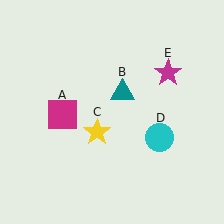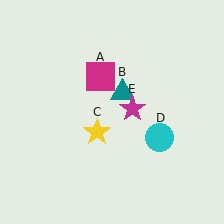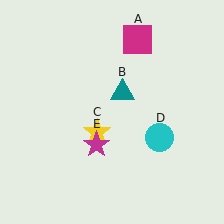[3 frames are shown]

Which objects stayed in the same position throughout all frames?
Teal triangle (object B) and yellow star (object C) and cyan circle (object D) remained stationary.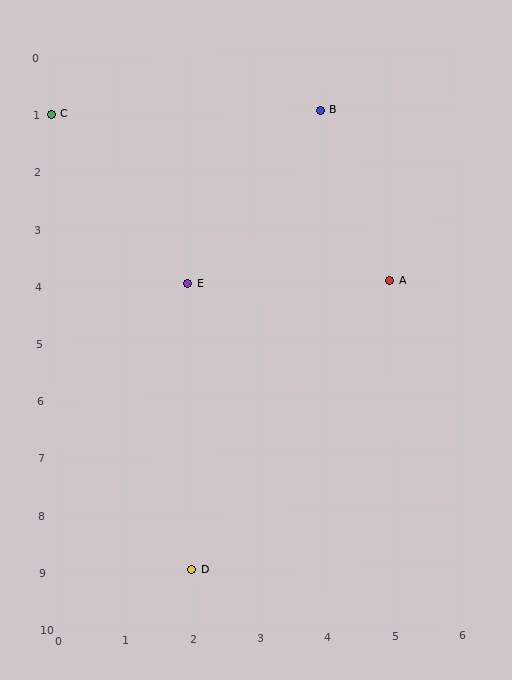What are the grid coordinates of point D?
Point D is at grid coordinates (2, 9).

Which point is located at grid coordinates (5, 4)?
Point A is at (5, 4).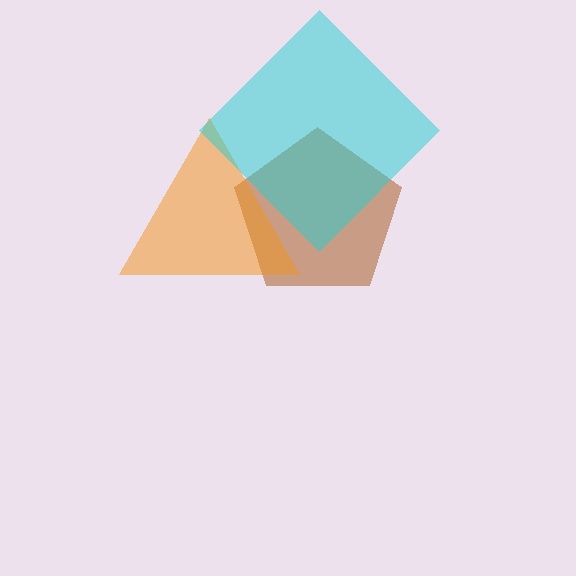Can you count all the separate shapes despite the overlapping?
Yes, there are 3 separate shapes.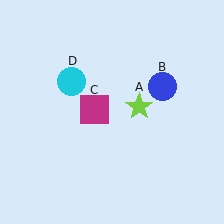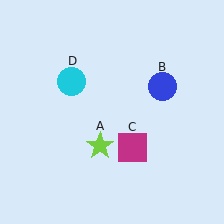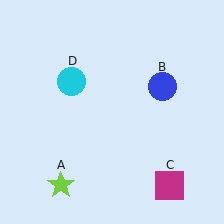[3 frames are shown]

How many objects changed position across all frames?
2 objects changed position: lime star (object A), magenta square (object C).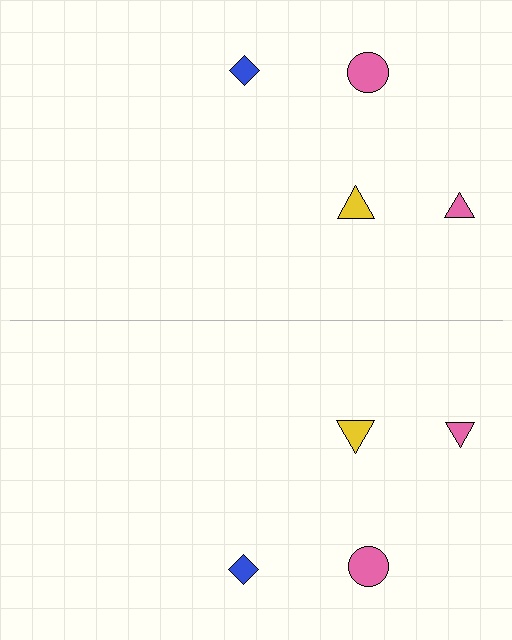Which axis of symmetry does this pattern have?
The pattern has a horizontal axis of symmetry running through the center of the image.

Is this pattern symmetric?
Yes, this pattern has bilateral (reflection) symmetry.